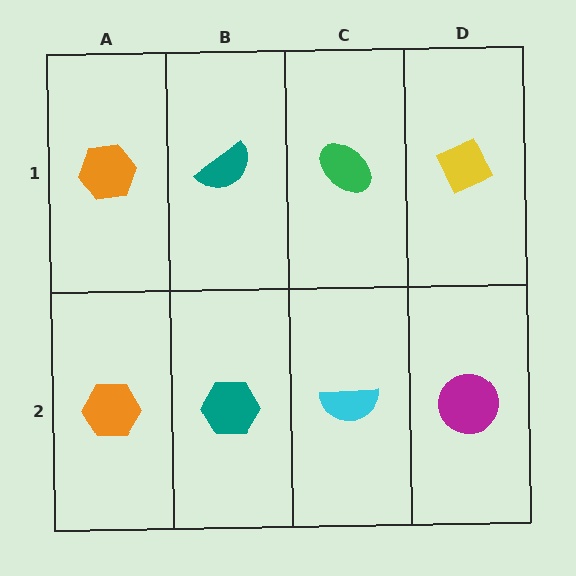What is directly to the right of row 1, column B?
A green ellipse.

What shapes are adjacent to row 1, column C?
A cyan semicircle (row 2, column C), a teal semicircle (row 1, column B), a yellow diamond (row 1, column D).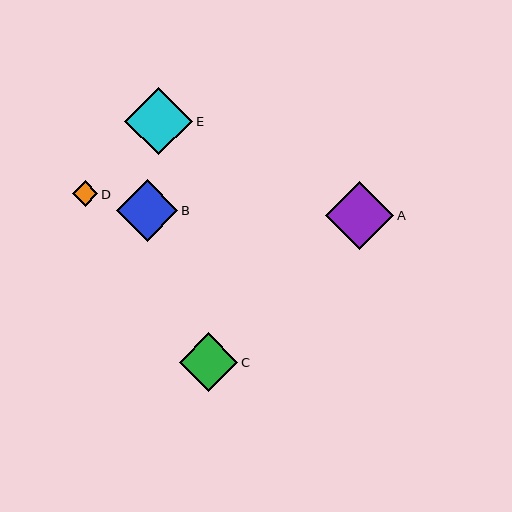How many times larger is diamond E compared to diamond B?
Diamond E is approximately 1.1 times the size of diamond B.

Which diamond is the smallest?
Diamond D is the smallest with a size of approximately 26 pixels.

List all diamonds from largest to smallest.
From largest to smallest: A, E, B, C, D.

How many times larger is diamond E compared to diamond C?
Diamond E is approximately 1.2 times the size of diamond C.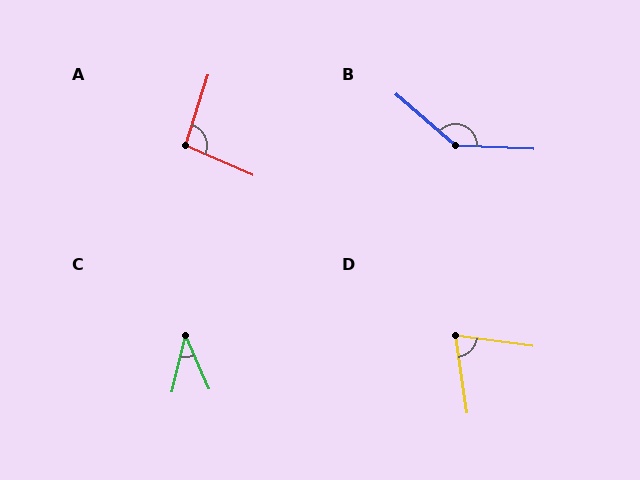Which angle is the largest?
B, at approximately 142 degrees.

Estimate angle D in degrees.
Approximately 74 degrees.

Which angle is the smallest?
C, at approximately 37 degrees.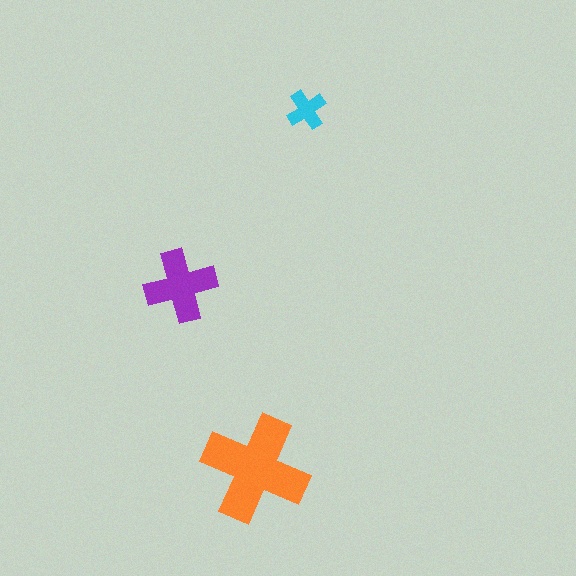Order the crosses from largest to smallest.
the orange one, the purple one, the cyan one.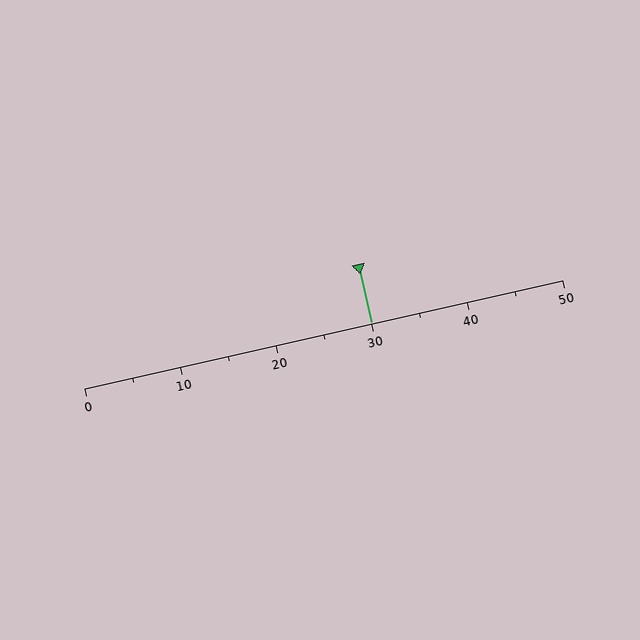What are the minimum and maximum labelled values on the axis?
The axis runs from 0 to 50.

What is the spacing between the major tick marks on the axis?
The major ticks are spaced 10 apart.